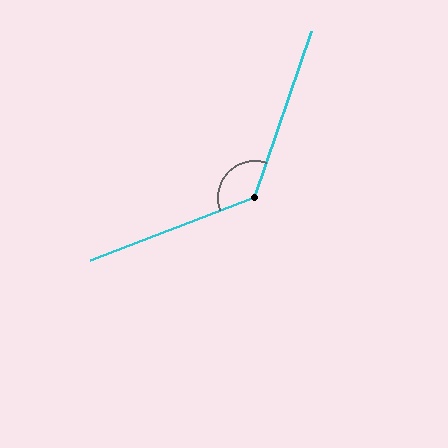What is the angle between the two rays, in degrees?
Approximately 130 degrees.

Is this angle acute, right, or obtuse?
It is obtuse.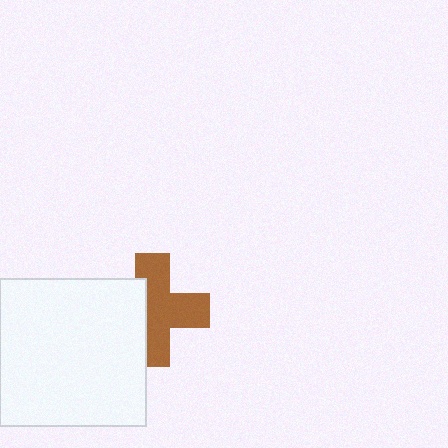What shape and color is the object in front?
The object in front is a white square.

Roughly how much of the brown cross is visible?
About half of it is visible (roughly 63%).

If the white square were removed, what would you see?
You would see the complete brown cross.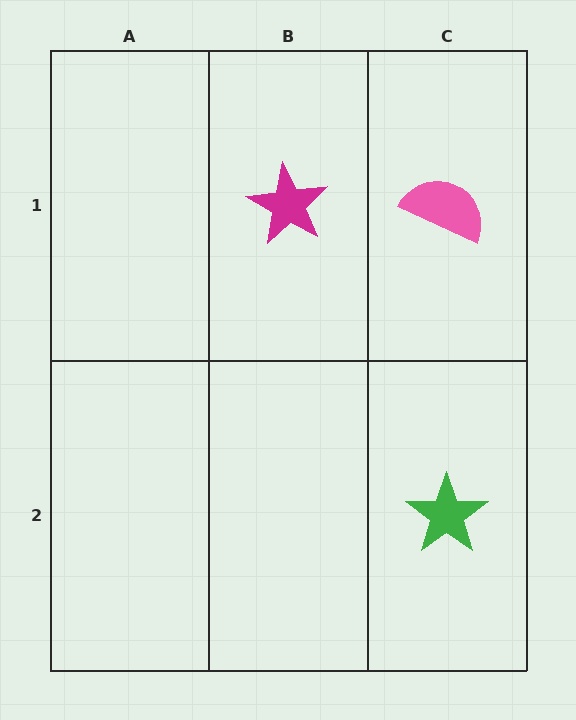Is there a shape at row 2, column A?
No, that cell is empty.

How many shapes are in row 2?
1 shape.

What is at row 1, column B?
A magenta star.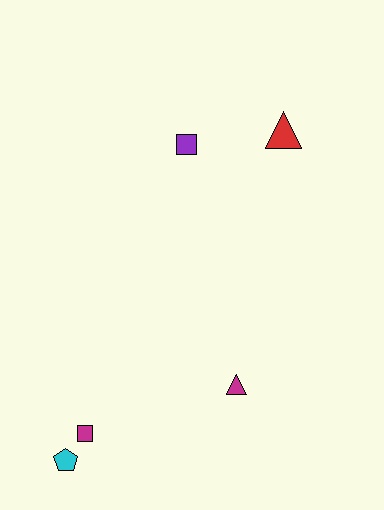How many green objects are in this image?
There are no green objects.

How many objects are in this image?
There are 5 objects.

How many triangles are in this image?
There are 2 triangles.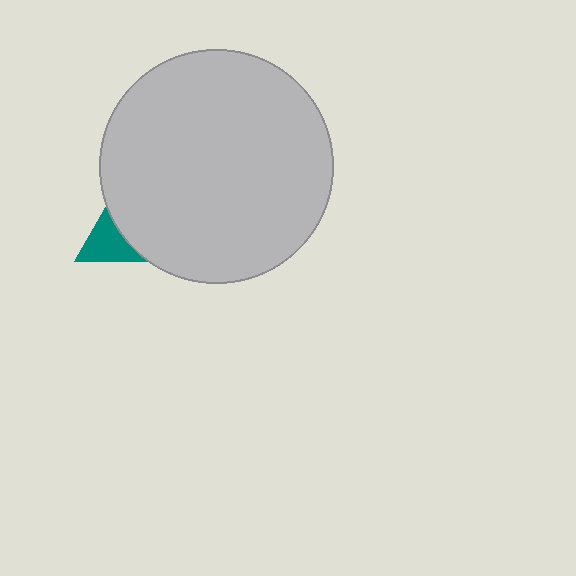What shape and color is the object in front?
The object in front is a light gray circle.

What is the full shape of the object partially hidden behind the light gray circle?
The partially hidden object is a teal triangle.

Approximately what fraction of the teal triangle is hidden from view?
Roughly 70% of the teal triangle is hidden behind the light gray circle.